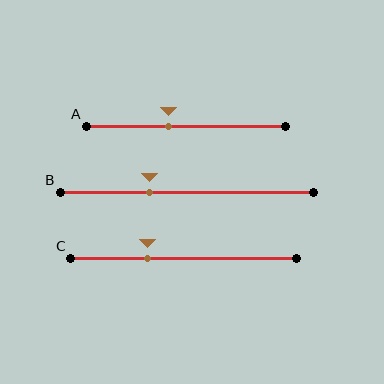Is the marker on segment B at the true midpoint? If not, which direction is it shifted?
No, the marker on segment B is shifted to the left by about 15% of the segment length.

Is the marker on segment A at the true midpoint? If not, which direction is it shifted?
No, the marker on segment A is shifted to the left by about 9% of the segment length.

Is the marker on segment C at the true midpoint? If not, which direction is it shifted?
No, the marker on segment C is shifted to the left by about 16% of the segment length.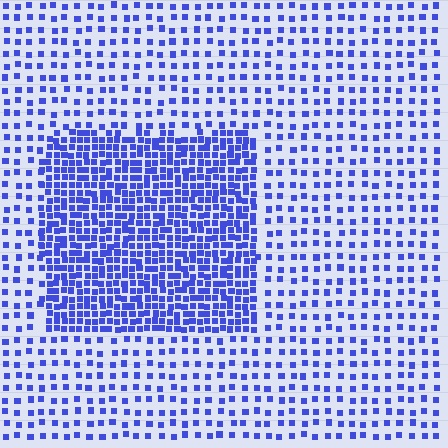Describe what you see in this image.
The image contains small blue elements arranged at two different densities. A rectangle-shaped region is visible where the elements are more densely packed than the surrounding area.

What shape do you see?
I see a rectangle.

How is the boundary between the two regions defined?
The boundary is defined by a change in element density (approximately 2.5x ratio). All elements are the same color, size, and shape.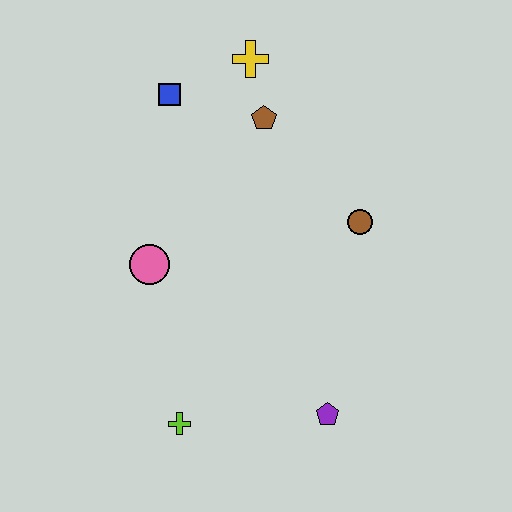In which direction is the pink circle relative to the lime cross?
The pink circle is above the lime cross.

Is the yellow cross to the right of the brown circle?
No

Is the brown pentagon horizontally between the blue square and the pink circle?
No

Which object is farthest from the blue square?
The purple pentagon is farthest from the blue square.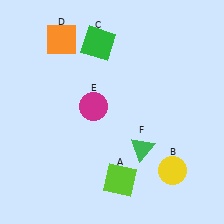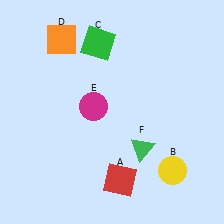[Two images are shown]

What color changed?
The square (A) changed from lime in Image 1 to red in Image 2.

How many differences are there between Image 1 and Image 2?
There is 1 difference between the two images.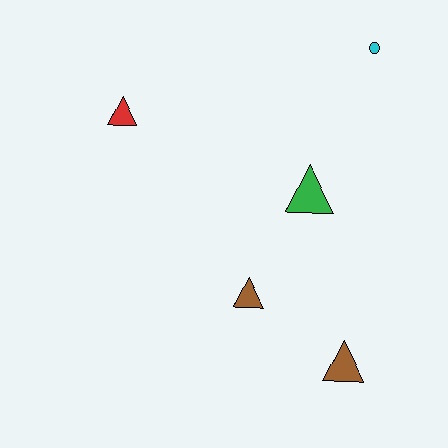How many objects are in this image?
There are 5 objects.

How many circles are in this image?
There is 1 circle.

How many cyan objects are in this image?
There is 1 cyan object.